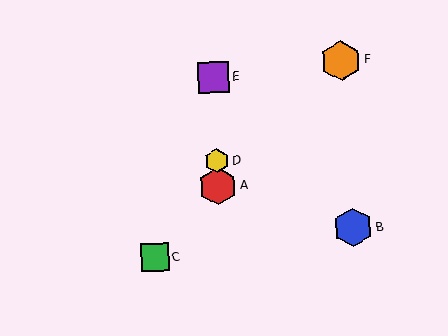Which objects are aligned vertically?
Objects A, D, E are aligned vertically.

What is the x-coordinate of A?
Object A is at x≈218.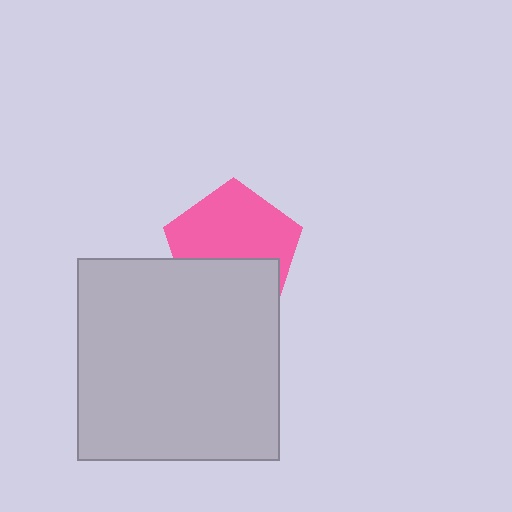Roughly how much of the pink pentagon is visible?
About half of it is visible (roughly 60%).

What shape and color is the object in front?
The object in front is a light gray square.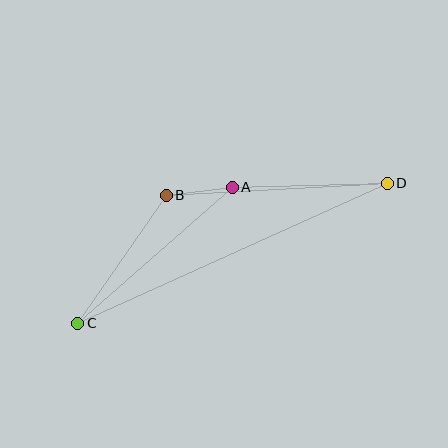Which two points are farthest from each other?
Points C and D are farthest from each other.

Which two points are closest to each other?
Points A and B are closest to each other.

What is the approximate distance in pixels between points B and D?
The distance between B and D is approximately 221 pixels.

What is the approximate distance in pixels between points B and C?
The distance between B and C is approximately 156 pixels.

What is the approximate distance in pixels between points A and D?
The distance between A and D is approximately 155 pixels.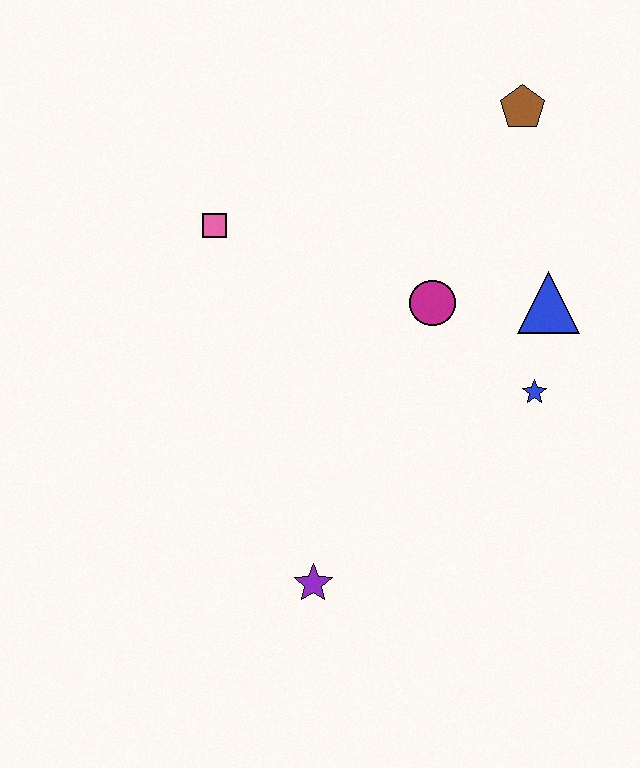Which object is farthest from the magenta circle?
The purple star is farthest from the magenta circle.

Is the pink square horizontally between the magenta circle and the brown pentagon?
No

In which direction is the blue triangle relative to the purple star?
The blue triangle is above the purple star.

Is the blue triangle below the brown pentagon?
Yes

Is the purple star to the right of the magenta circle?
No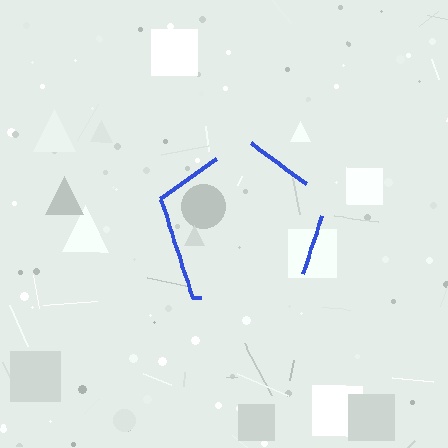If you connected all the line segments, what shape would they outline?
They would outline a pentagon.